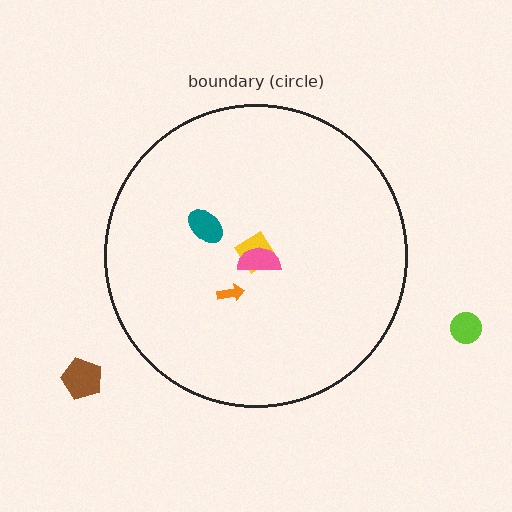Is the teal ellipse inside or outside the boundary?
Inside.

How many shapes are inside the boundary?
4 inside, 2 outside.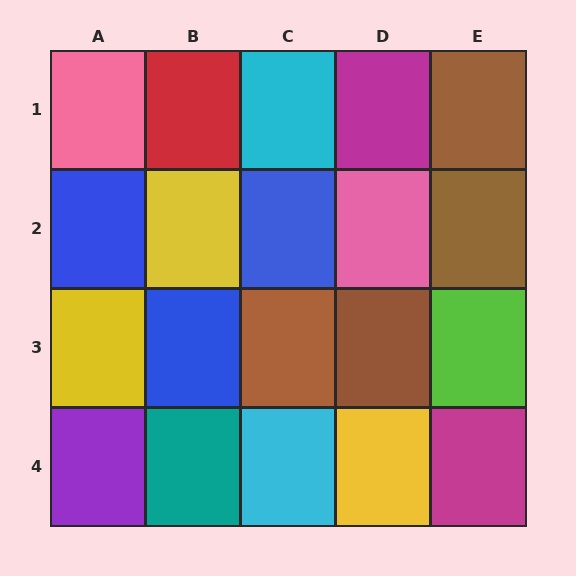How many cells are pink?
2 cells are pink.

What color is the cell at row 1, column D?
Magenta.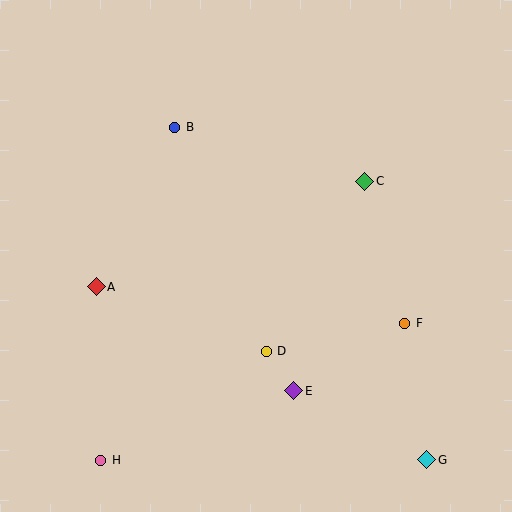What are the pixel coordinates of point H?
Point H is at (101, 460).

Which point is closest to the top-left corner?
Point B is closest to the top-left corner.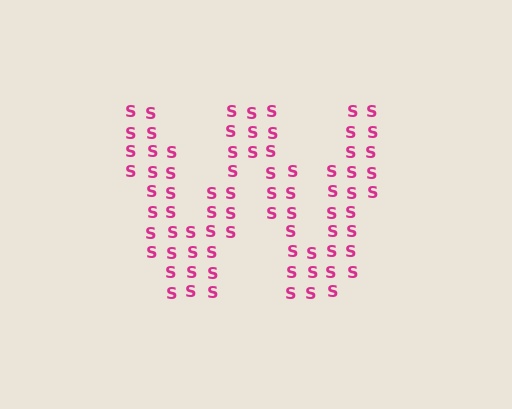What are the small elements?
The small elements are letter S's.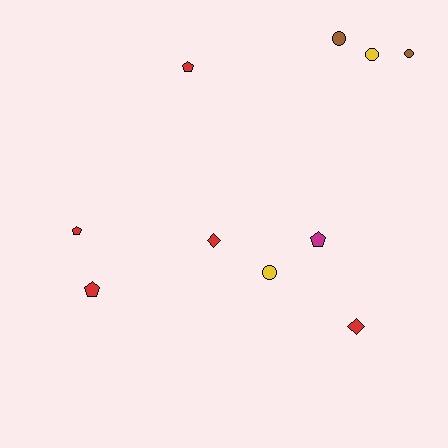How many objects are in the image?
There are 10 objects.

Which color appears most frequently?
Red, with 5 objects.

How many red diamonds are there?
There are 2 red diamonds.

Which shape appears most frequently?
Circle, with 4 objects.